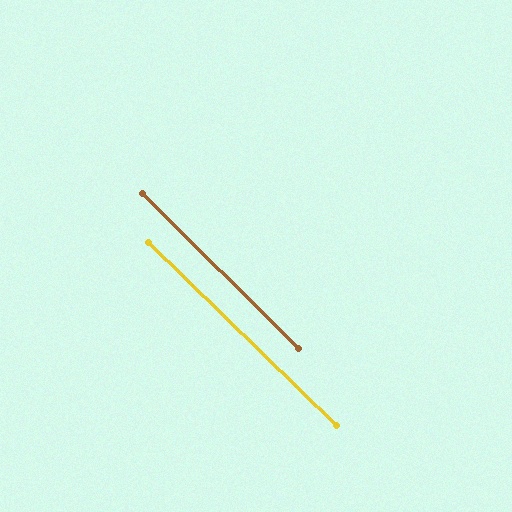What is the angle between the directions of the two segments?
Approximately 0 degrees.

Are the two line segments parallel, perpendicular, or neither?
Parallel — their directions differ by only 0.4°.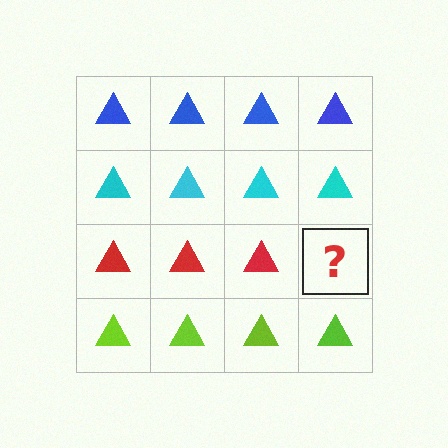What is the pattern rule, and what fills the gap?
The rule is that each row has a consistent color. The gap should be filled with a red triangle.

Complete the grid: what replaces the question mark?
The question mark should be replaced with a red triangle.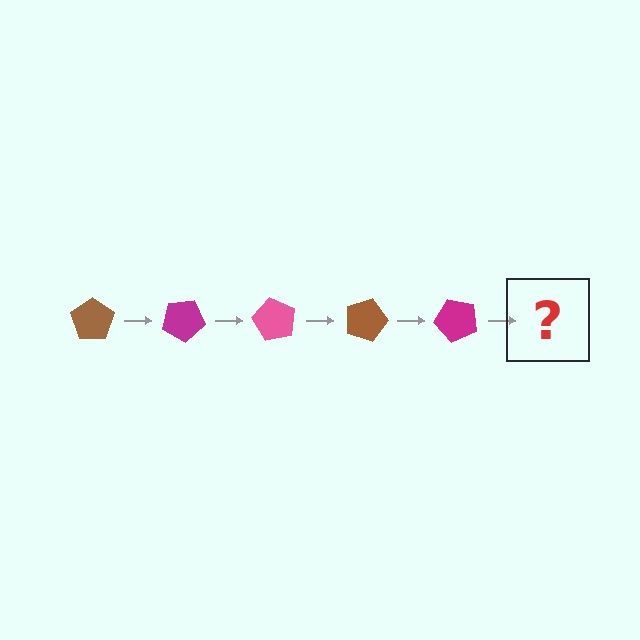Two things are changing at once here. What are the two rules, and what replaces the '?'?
The two rules are that it rotates 30 degrees each step and the color cycles through brown, magenta, and pink. The '?' should be a pink pentagon, rotated 150 degrees from the start.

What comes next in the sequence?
The next element should be a pink pentagon, rotated 150 degrees from the start.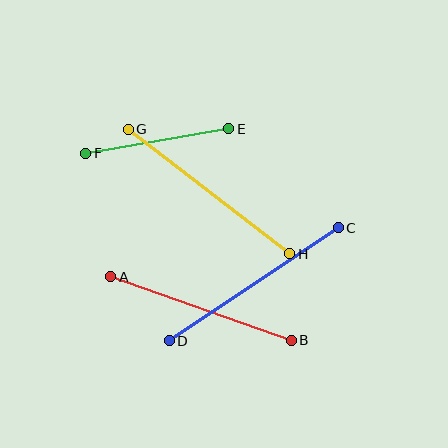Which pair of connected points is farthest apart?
Points G and H are farthest apart.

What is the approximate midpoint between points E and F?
The midpoint is at approximately (157, 141) pixels.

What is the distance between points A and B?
The distance is approximately 192 pixels.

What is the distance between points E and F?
The distance is approximately 145 pixels.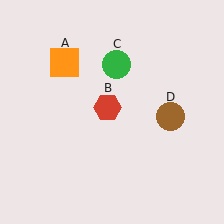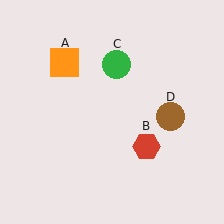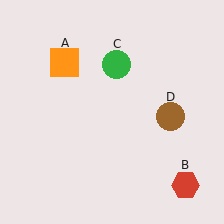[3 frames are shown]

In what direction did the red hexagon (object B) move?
The red hexagon (object B) moved down and to the right.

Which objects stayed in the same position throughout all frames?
Orange square (object A) and green circle (object C) and brown circle (object D) remained stationary.